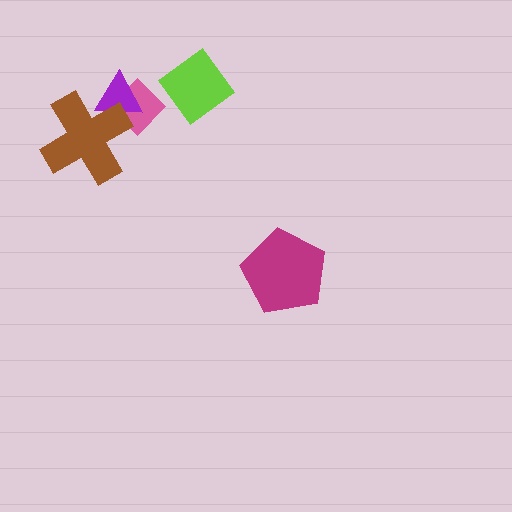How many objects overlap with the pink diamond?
2 objects overlap with the pink diamond.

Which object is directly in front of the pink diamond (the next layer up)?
The purple triangle is directly in front of the pink diamond.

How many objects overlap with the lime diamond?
0 objects overlap with the lime diamond.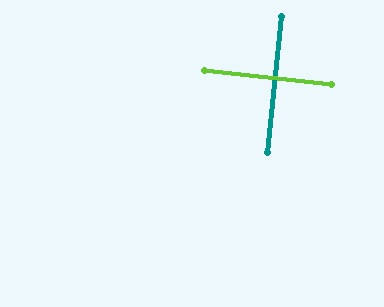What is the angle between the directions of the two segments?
Approximately 89 degrees.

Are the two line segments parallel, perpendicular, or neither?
Perpendicular — they meet at approximately 89°.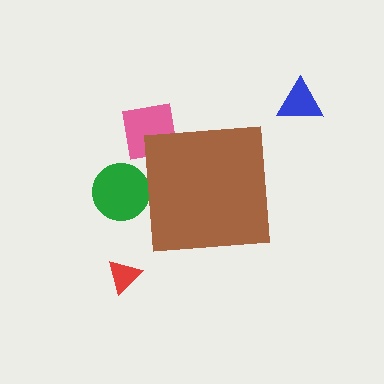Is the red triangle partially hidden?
No, the red triangle is fully visible.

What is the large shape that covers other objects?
A brown square.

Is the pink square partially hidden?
Yes, the pink square is partially hidden behind the brown square.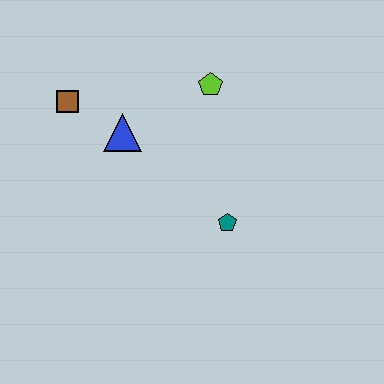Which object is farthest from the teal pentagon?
The brown square is farthest from the teal pentagon.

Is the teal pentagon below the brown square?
Yes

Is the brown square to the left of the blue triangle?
Yes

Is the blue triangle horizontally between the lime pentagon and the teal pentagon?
No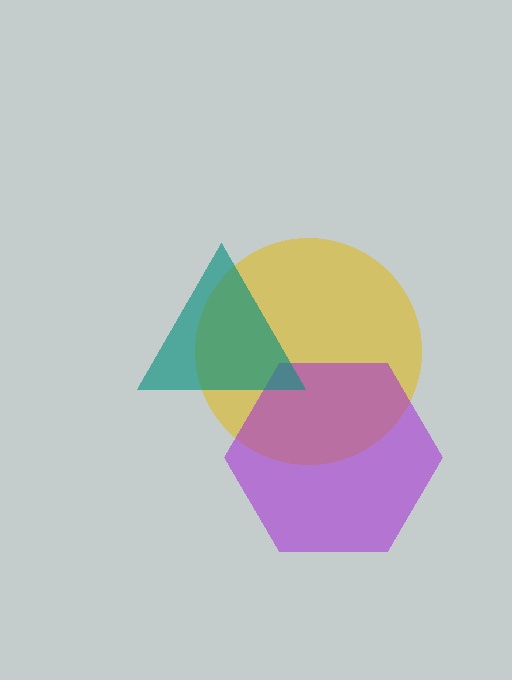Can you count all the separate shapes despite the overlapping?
Yes, there are 3 separate shapes.